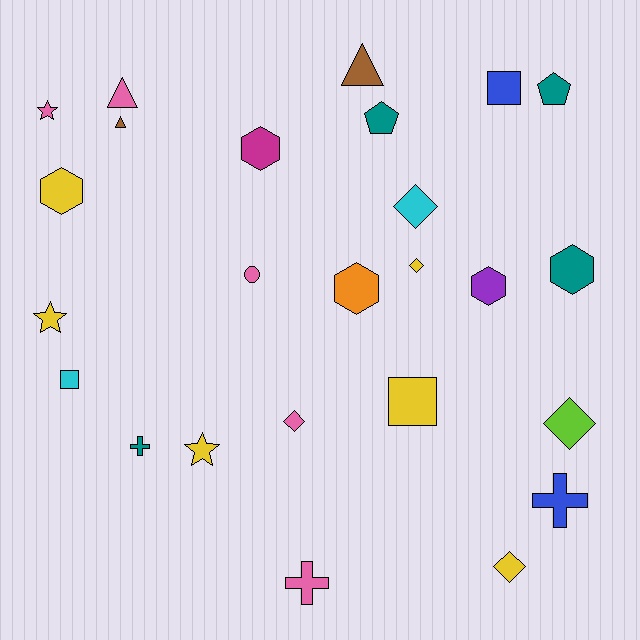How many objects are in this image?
There are 25 objects.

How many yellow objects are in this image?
There are 6 yellow objects.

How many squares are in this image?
There are 3 squares.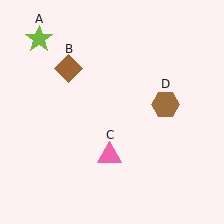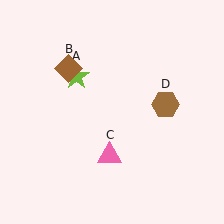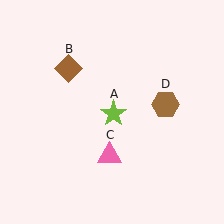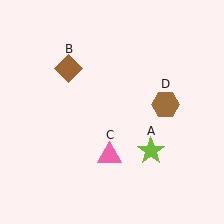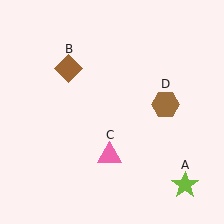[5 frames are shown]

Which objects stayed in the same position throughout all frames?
Brown diamond (object B) and pink triangle (object C) and brown hexagon (object D) remained stationary.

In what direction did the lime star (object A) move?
The lime star (object A) moved down and to the right.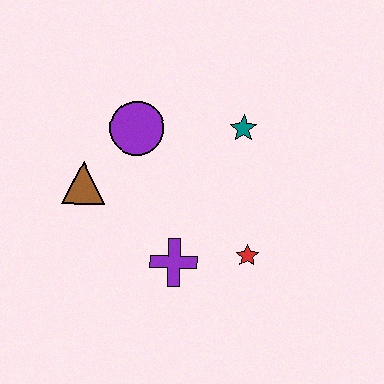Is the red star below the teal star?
Yes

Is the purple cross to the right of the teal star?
No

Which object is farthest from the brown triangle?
The red star is farthest from the brown triangle.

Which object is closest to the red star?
The purple cross is closest to the red star.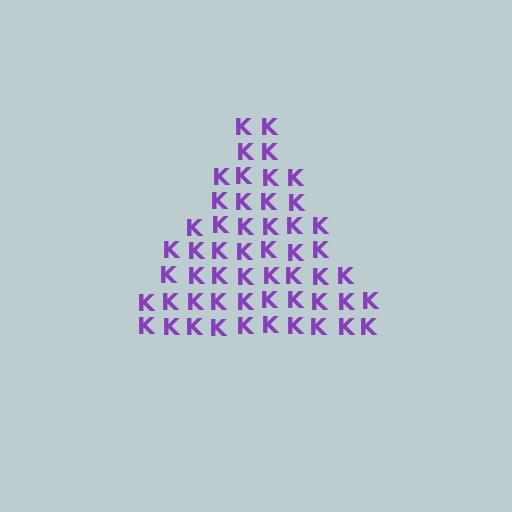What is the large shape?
The large shape is a triangle.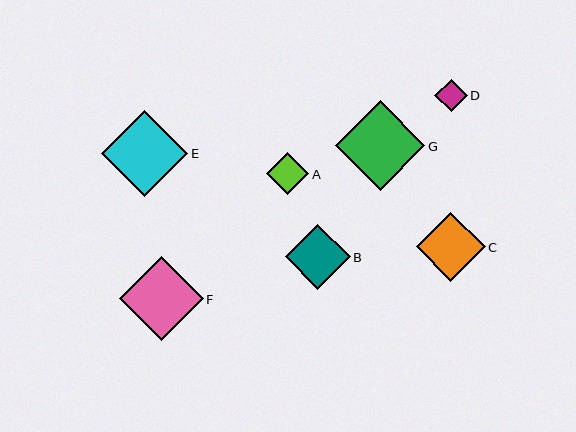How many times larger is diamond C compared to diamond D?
Diamond C is approximately 2.1 times the size of diamond D.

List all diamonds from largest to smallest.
From largest to smallest: G, E, F, C, B, A, D.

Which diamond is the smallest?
Diamond D is the smallest with a size of approximately 33 pixels.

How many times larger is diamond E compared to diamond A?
Diamond E is approximately 2.1 times the size of diamond A.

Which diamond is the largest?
Diamond G is the largest with a size of approximately 89 pixels.